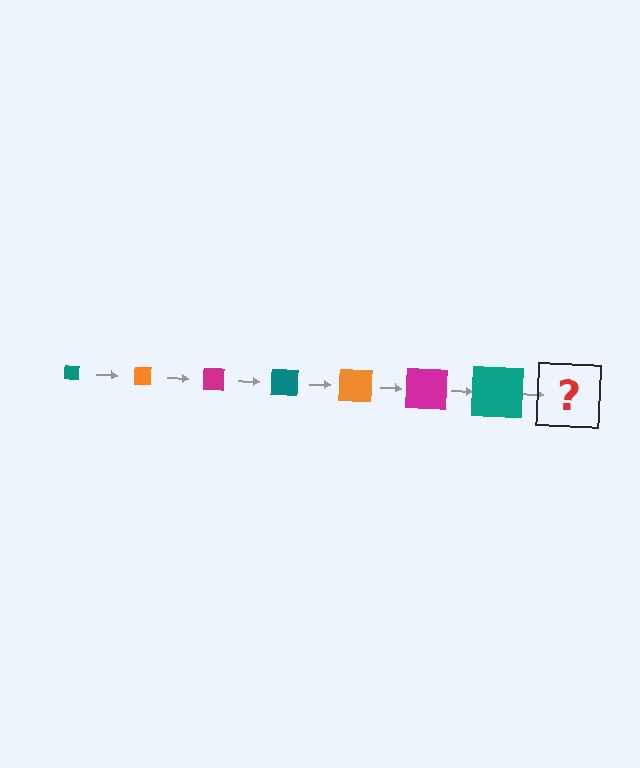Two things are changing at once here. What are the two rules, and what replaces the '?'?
The two rules are that the square grows larger each step and the color cycles through teal, orange, and magenta. The '?' should be an orange square, larger than the previous one.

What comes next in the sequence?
The next element should be an orange square, larger than the previous one.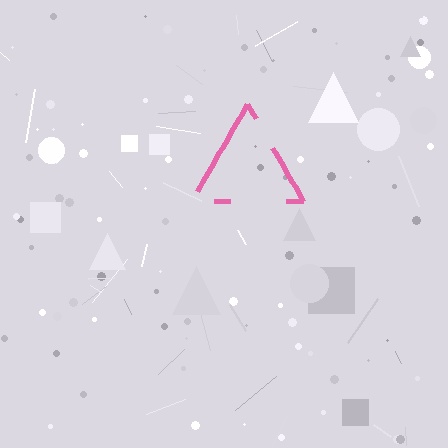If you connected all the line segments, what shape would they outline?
They would outline a triangle.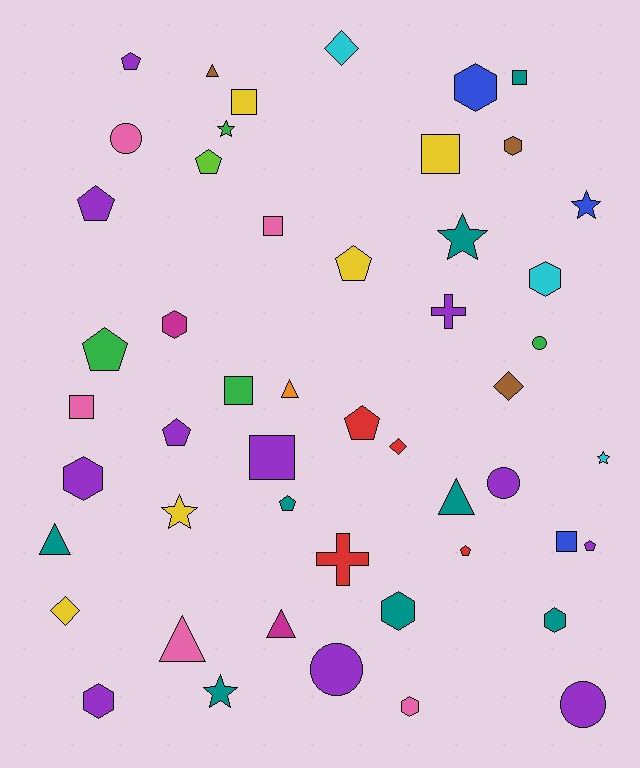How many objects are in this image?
There are 50 objects.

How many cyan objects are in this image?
There are 3 cyan objects.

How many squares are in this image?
There are 8 squares.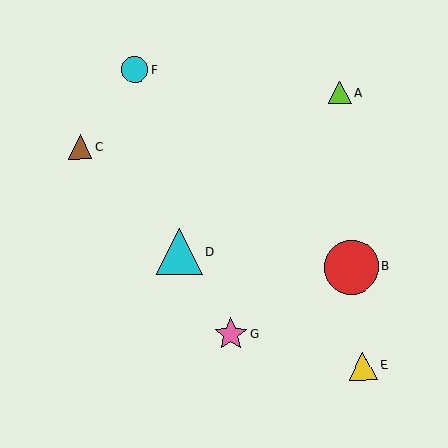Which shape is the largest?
The red circle (labeled B) is the largest.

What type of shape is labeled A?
Shape A is a lime triangle.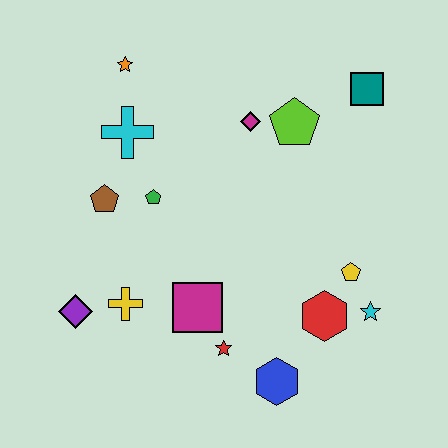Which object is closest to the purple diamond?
The yellow cross is closest to the purple diamond.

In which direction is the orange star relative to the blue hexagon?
The orange star is above the blue hexagon.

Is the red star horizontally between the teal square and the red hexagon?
No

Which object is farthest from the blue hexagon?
The orange star is farthest from the blue hexagon.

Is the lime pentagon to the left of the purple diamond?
No